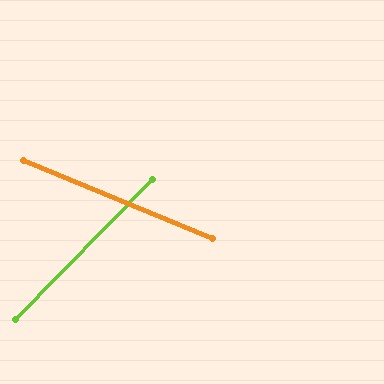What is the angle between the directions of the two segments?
Approximately 68 degrees.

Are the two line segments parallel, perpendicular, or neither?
Neither parallel nor perpendicular — they differ by about 68°.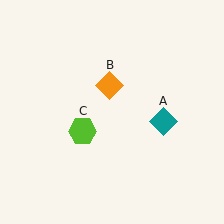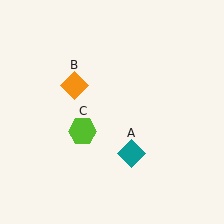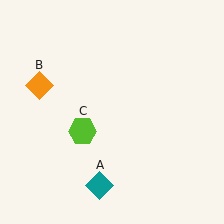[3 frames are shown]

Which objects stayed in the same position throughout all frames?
Lime hexagon (object C) remained stationary.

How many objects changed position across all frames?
2 objects changed position: teal diamond (object A), orange diamond (object B).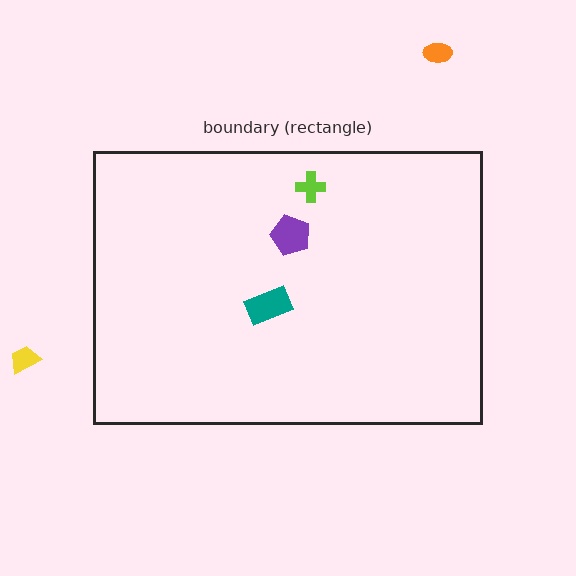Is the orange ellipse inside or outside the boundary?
Outside.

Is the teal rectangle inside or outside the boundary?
Inside.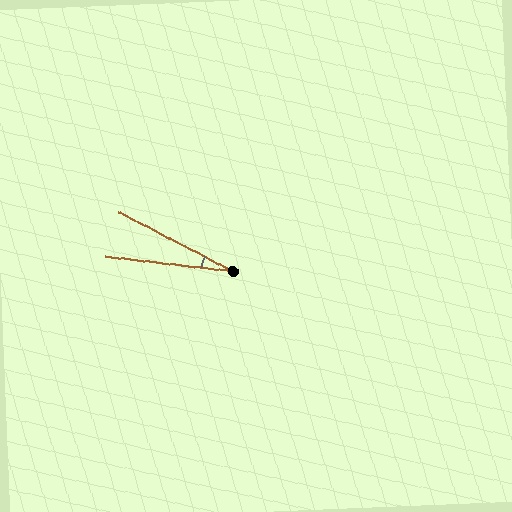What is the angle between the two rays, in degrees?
Approximately 21 degrees.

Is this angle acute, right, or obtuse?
It is acute.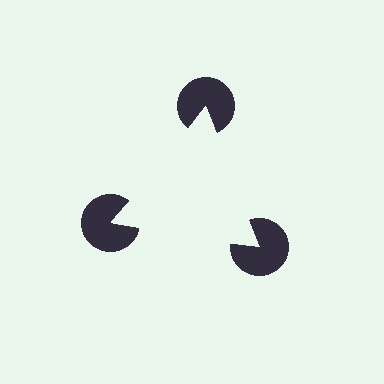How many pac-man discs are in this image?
There are 3 — one at each vertex of the illusory triangle.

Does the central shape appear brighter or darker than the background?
It typically appears slightly brighter than the background, even though no actual brightness change is drawn.